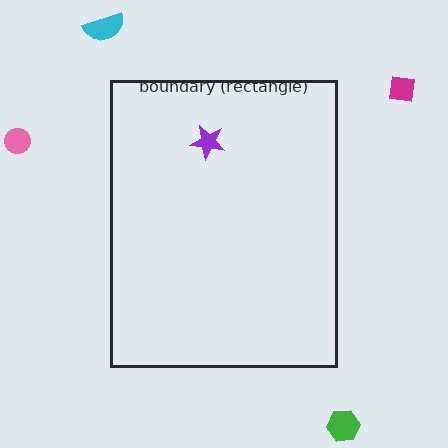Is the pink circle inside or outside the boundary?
Outside.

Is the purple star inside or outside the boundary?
Inside.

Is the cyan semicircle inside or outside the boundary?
Outside.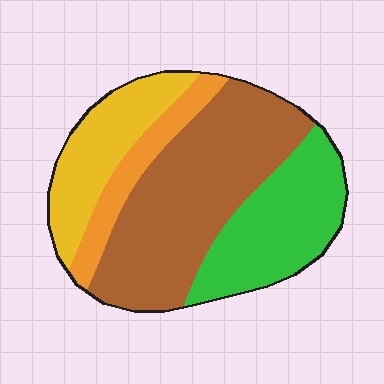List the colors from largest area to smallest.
From largest to smallest: brown, green, yellow, orange.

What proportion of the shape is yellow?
Yellow covers 19% of the shape.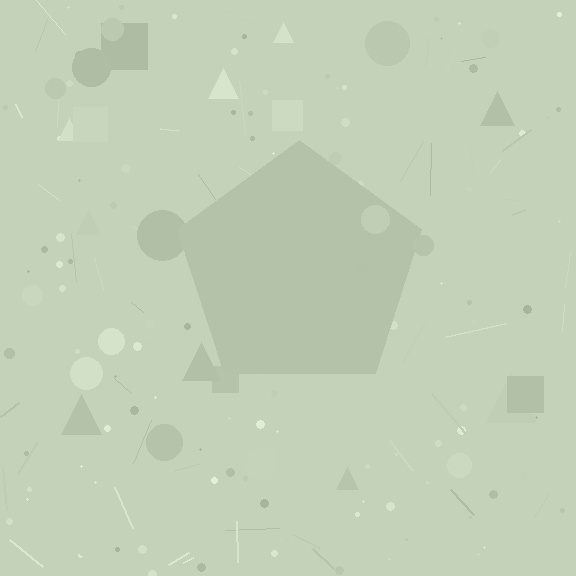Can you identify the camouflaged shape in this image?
The camouflaged shape is a pentagon.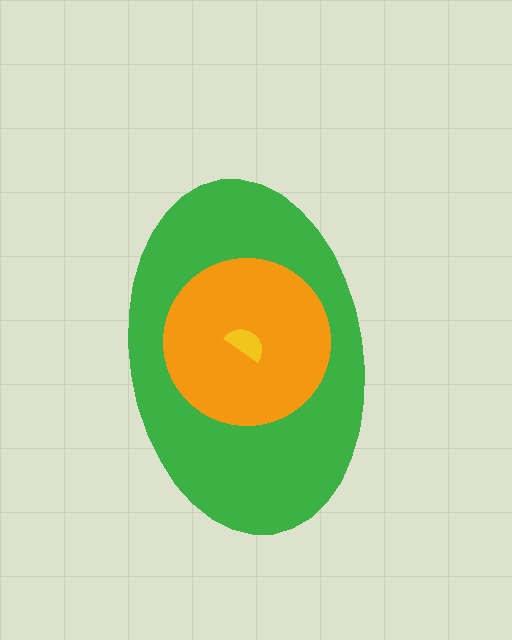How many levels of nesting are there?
3.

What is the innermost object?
The yellow semicircle.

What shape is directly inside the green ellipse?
The orange circle.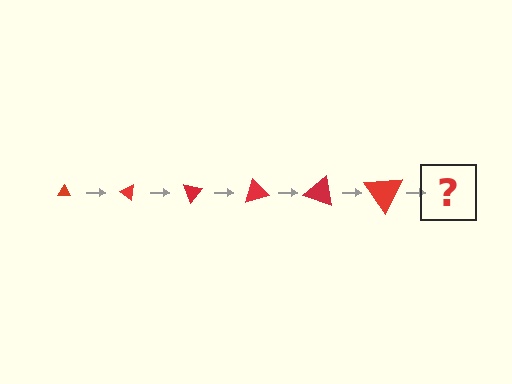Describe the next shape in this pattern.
It should be a triangle, larger than the previous one and rotated 210 degrees from the start.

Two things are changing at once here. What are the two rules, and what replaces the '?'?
The two rules are that the triangle grows larger each step and it rotates 35 degrees each step. The '?' should be a triangle, larger than the previous one and rotated 210 degrees from the start.